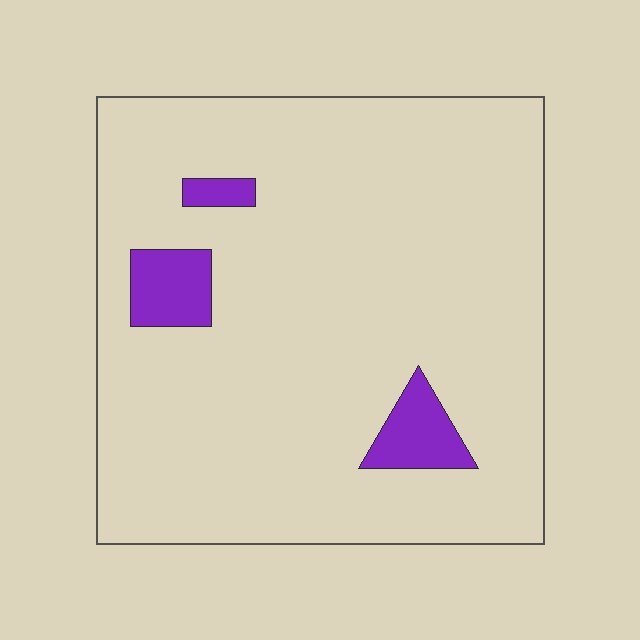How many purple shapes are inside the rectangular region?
3.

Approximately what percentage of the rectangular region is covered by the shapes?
Approximately 5%.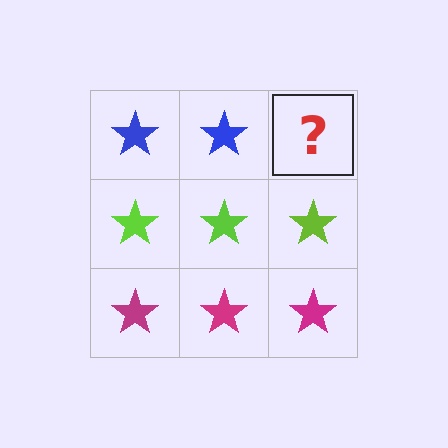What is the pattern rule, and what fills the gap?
The rule is that each row has a consistent color. The gap should be filled with a blue star.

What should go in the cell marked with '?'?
The missing cell should contain a blue star.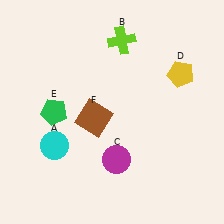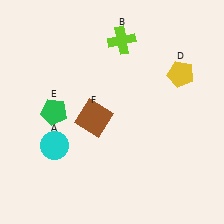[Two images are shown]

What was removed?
The magenta circle (C) was removed in Image 2.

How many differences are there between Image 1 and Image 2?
There is 1 difference between the two images.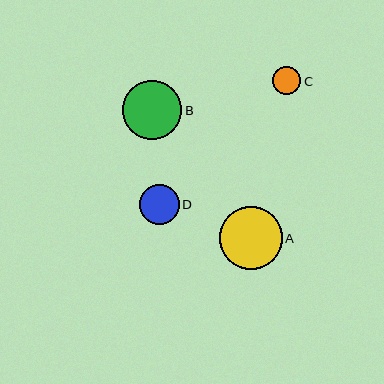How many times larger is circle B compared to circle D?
Circle B is approximately 1.5 times the size of circle D.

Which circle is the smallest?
Circle C is the smallest with a size of approximately 29 pixels.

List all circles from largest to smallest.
From largest to smallest: A, B, D, C.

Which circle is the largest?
Circle A is the largest with a size of approximately 62 pixels.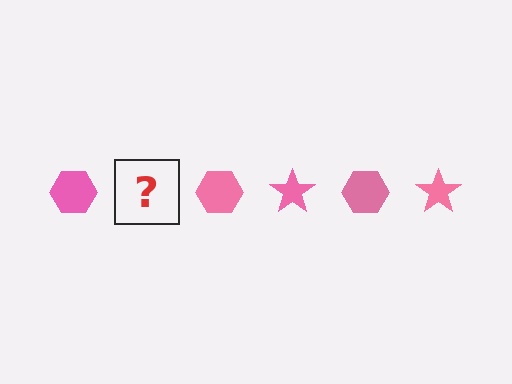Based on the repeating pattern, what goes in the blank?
The blank should be a pink star.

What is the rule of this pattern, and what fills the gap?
The rule is that the pattern cycles through hexagon, star shapes in pink. The gap should be filled with a pink star.